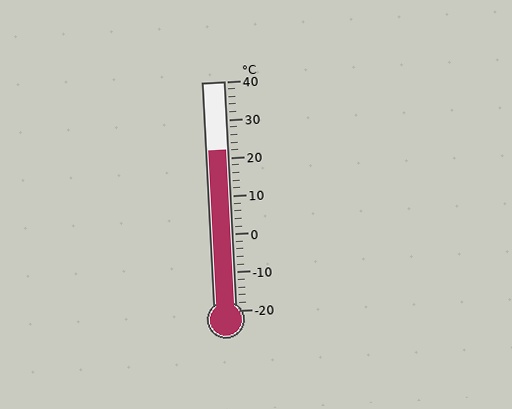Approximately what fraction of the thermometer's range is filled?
The thermometer is filled to approximately 70% of its range.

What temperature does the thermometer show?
The thermometer shows approximately 22°C.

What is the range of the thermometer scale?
The thermometer scale ranges from -20°C to 40°C.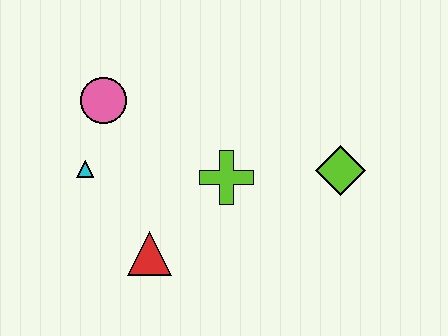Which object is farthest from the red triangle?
The lime diamond is farthest from the red triangle.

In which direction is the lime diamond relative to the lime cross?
The lime diamond is to the right of the lime cross.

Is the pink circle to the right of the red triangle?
No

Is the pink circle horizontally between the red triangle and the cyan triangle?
Yes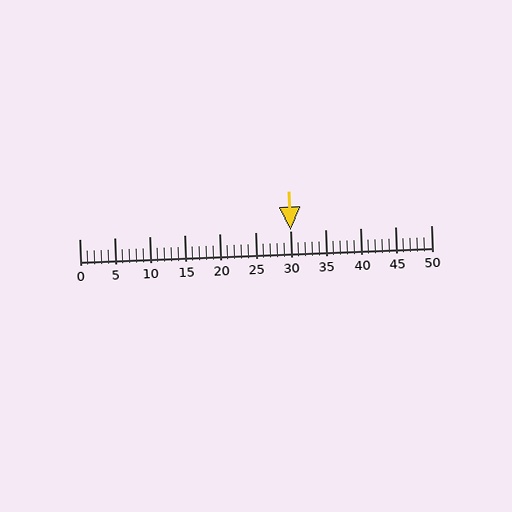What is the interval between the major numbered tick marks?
The major tick marks are spaced 5 units apart.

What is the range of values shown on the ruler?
The ruler shows values from 0 to 50.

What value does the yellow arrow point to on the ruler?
The yellow arrow points to approximately 30.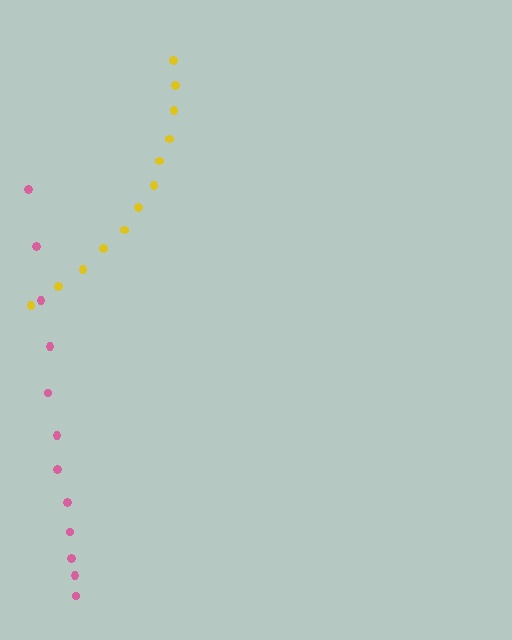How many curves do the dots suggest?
There are 2 distinct paths.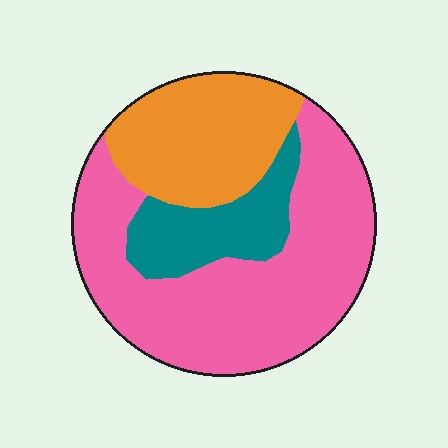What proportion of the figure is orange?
Orange takes up between a quarter and a half of the figure.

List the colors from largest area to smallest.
From largest to smallest: pink, orange, teal.